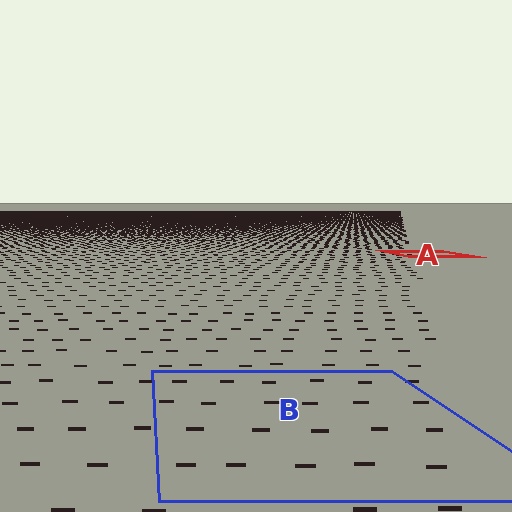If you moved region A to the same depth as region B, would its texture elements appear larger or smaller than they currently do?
They would appear larger. At a closer depth, the same texture elements are projected at a bigger on-screen size.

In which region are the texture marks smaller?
The texture marks are smaller in region A, because it is farther away.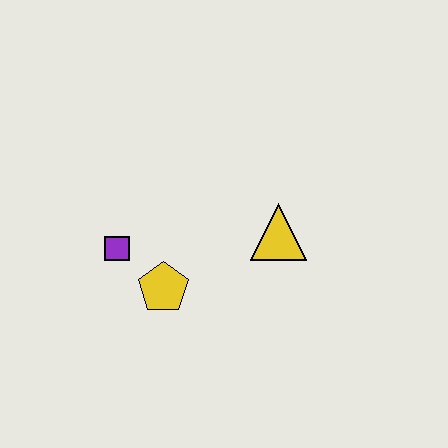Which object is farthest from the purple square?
The yellow triangle is farthest from the purple square.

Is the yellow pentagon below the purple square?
Yes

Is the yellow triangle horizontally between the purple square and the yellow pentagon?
No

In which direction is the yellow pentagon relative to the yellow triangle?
The yellow pentagon is to the left of the yellow triangle.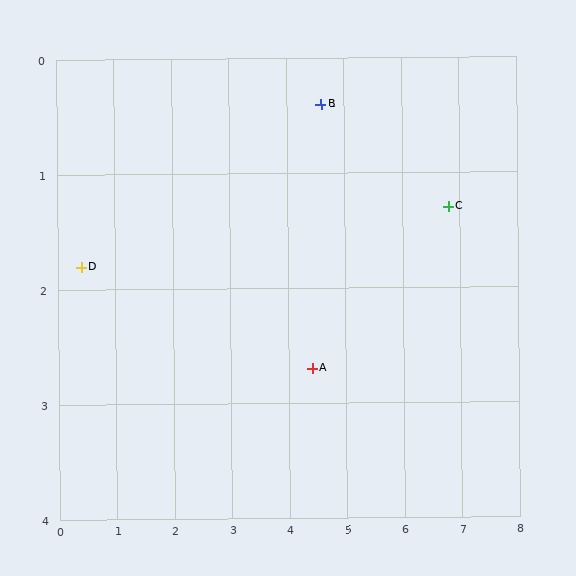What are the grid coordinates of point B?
Point B is at approximately (4.6, 0.4).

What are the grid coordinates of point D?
Point D is at approximately (0.4, 1.8).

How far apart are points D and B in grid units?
Points D and B are about 4.4 grid units apart.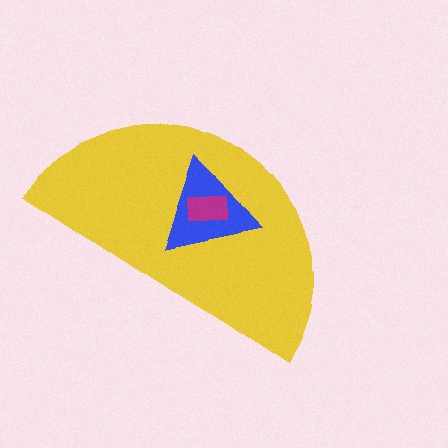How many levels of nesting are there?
3.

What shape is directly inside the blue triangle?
The magenta rectangle.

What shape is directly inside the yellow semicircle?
The blue triangle.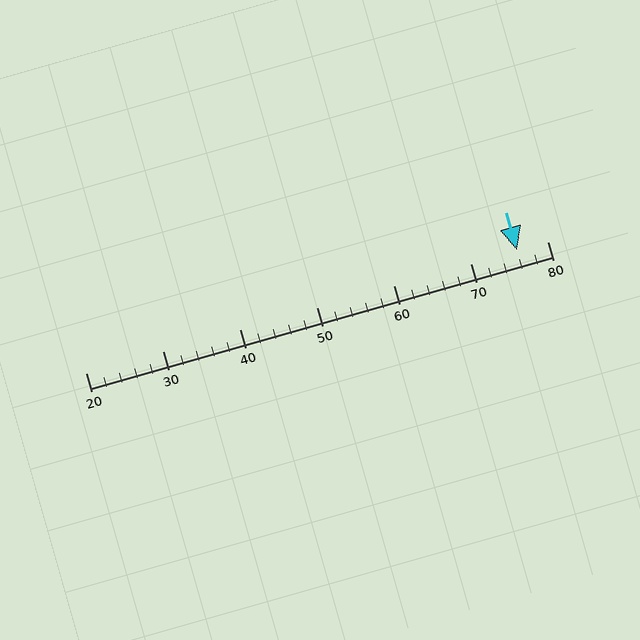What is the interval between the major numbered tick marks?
The major tick marks are spaced 10 units apart.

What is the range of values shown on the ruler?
The ruler shows values from 20 to 80.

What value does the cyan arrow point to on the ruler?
The cyan arrow points to approximately 76.